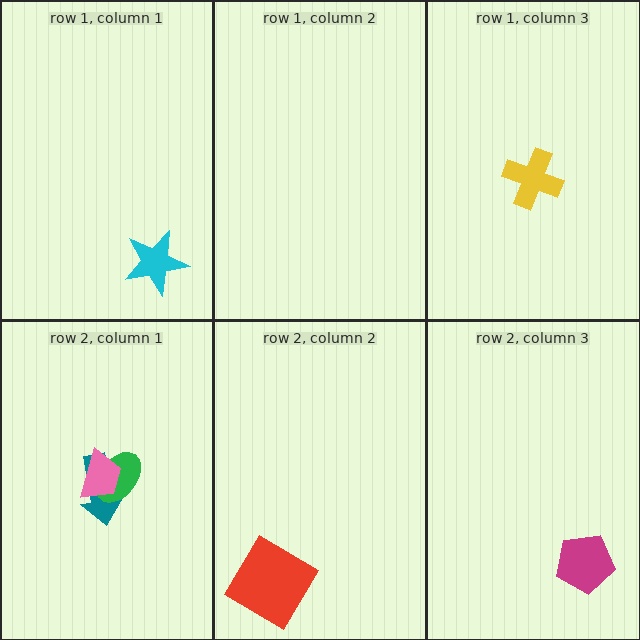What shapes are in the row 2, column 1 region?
The teal arrow, the green ellipse, the pink trapezoid.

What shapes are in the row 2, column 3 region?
The magenta pentagon.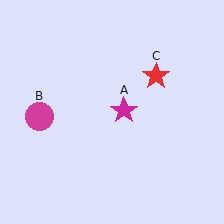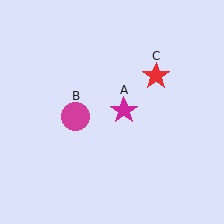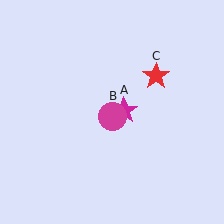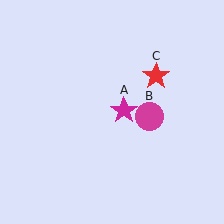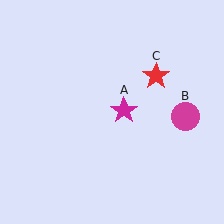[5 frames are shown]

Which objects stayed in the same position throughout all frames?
Magenta star (object A) and red star (object C) remained stationary.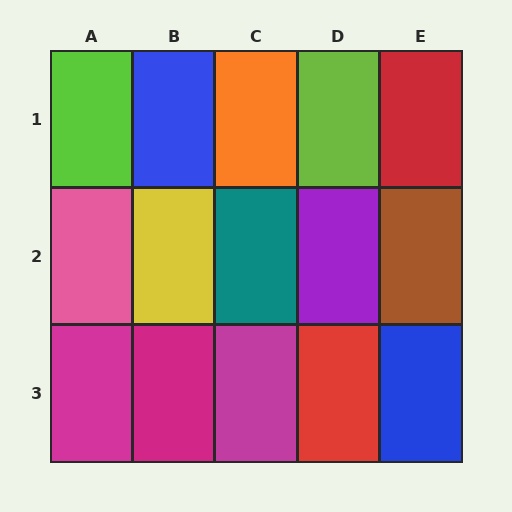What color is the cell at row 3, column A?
Magenta.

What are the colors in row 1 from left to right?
Lime, blue, orange, lime, red.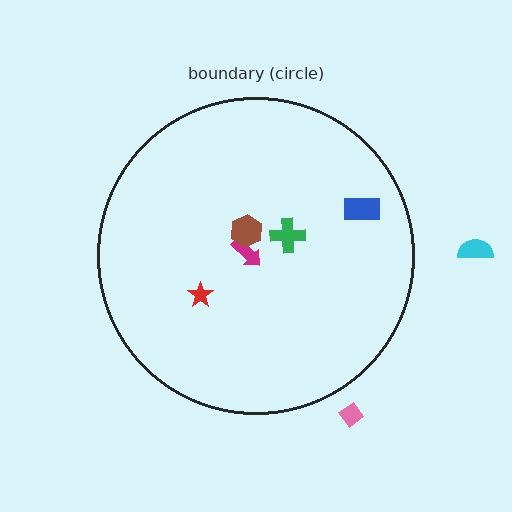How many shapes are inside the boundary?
5 inside, 2 outside.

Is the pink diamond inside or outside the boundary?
Outside.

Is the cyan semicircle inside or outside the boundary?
Outside.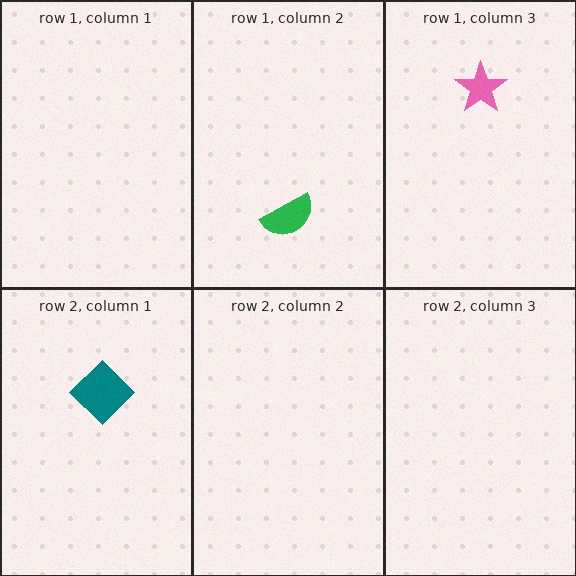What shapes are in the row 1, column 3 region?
The pink star.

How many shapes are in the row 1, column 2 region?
1.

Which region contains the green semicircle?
The row 1, column 2 region.